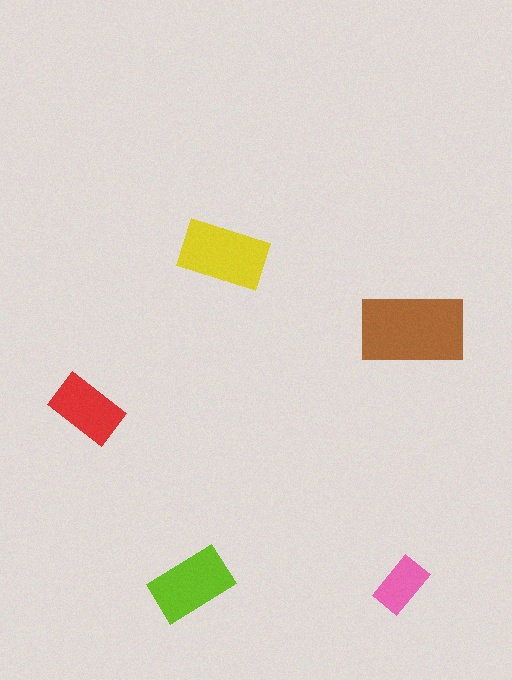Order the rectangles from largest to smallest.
the brown one, the yellow one, the lime one, the red one, the pink one.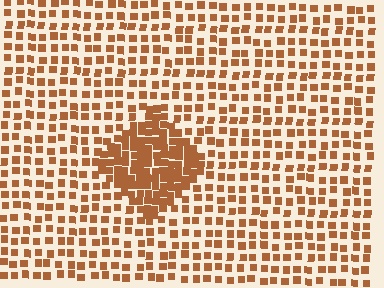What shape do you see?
I see a diamond.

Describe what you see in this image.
The image contains small brown elements arranged at two different densities. A diamond-shaped region is visible where the elements are more densely packed than the surrounding area.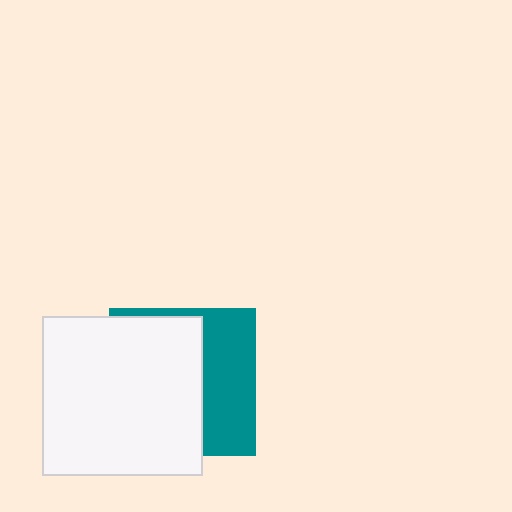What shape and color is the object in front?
The object in front is a white square.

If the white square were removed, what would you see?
You would see the complete teal square.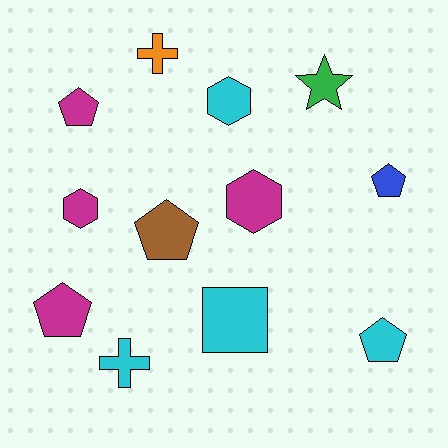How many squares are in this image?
There is 1 square.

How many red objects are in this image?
There are no red objects.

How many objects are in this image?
There are 12 objects.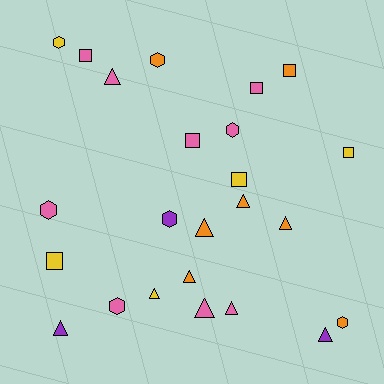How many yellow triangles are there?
There is 1 yellow triangle.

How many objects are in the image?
There are 24 objects.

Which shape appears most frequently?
Triangle, with 10 objects.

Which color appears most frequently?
Pink, with 9 objects.